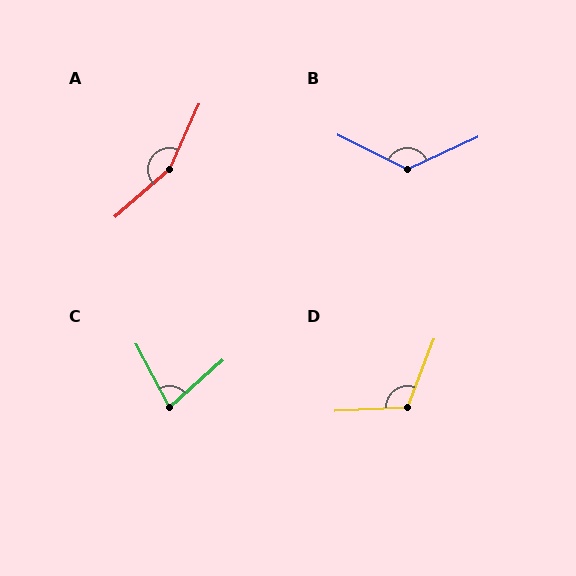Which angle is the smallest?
C, at approximately 76 degrees.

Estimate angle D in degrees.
Approximately 113 degrees.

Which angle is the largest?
A, at approximately 155 degrees.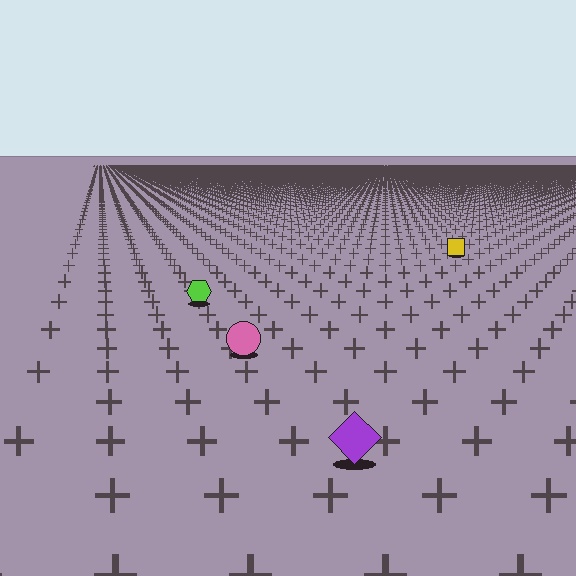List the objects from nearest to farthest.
From nearest to farthest: the purple diamond, the pink circle, the lime hexagon, the yellow square.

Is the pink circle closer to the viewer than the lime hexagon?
Yes. The pink circle is closer — you can tell from the texture gradient: the ground texture is coarser near it.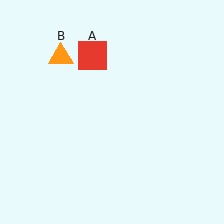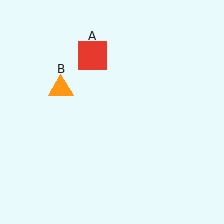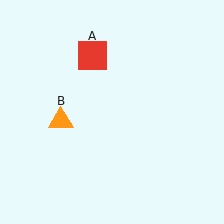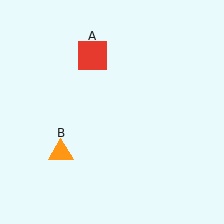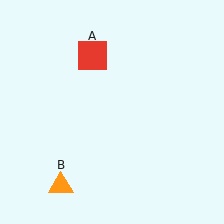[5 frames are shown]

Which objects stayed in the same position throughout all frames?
Red square (object A) remained stationary.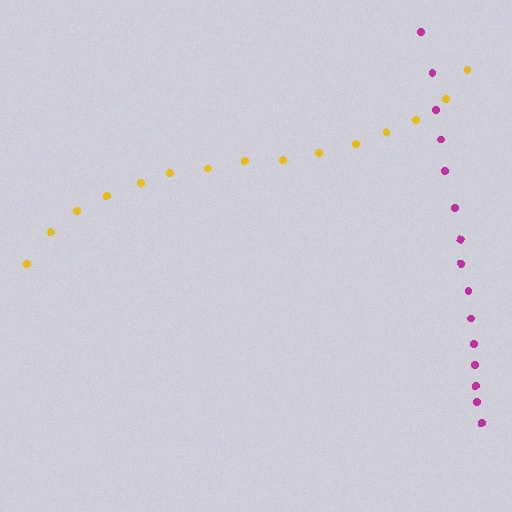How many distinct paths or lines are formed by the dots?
There are 2 distinct paths.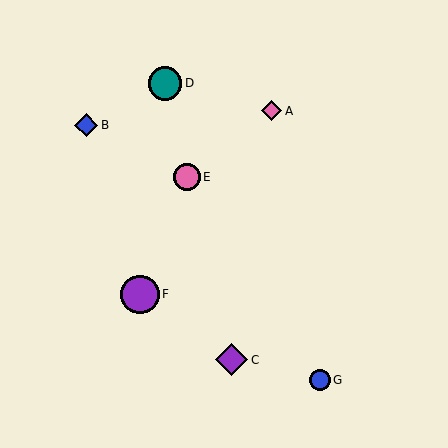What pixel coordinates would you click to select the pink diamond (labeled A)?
Click at (271, 111) to select the pink diamond A.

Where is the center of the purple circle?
The center of the purple circle is at (140, 295).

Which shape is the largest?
The purple circle (labeled F) is the largest.